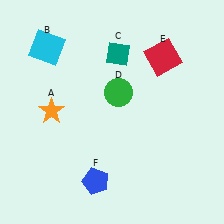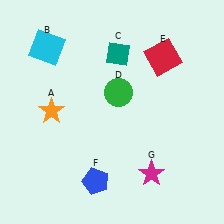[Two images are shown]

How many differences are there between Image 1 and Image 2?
There is 1 difference between the two images.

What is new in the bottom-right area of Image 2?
A magenta star (G) was added in the bottom-right area of Image 2.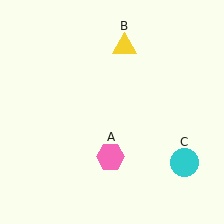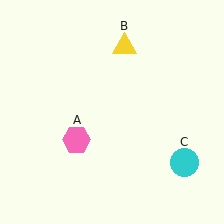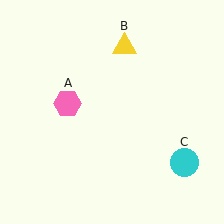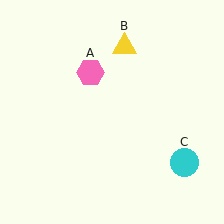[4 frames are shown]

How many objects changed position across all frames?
1 object changed position: pink hexagon (object A).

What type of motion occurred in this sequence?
The pink hexagon (object A) rotated clockwise around the center of the scene.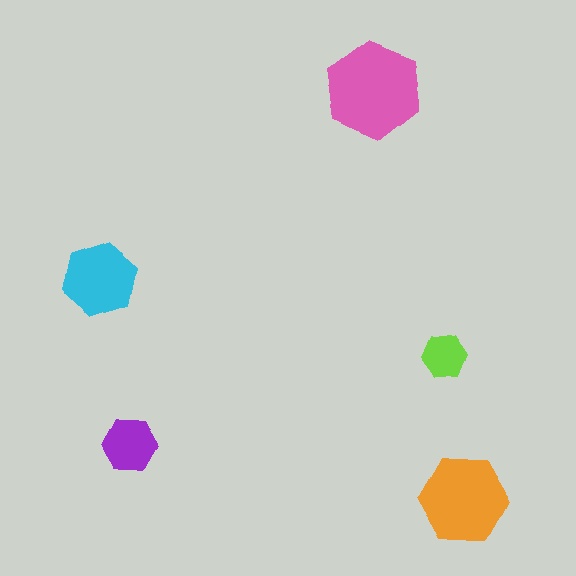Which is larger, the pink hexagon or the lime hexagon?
The pink one.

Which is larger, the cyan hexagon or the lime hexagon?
The cyan one.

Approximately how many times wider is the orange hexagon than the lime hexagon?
About 2 times wider.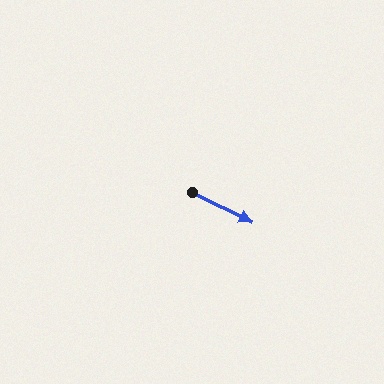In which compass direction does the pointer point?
Southeast.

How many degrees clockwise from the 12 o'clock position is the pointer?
Approximately 117 degrees.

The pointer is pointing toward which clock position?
Roughly 4 o'clock.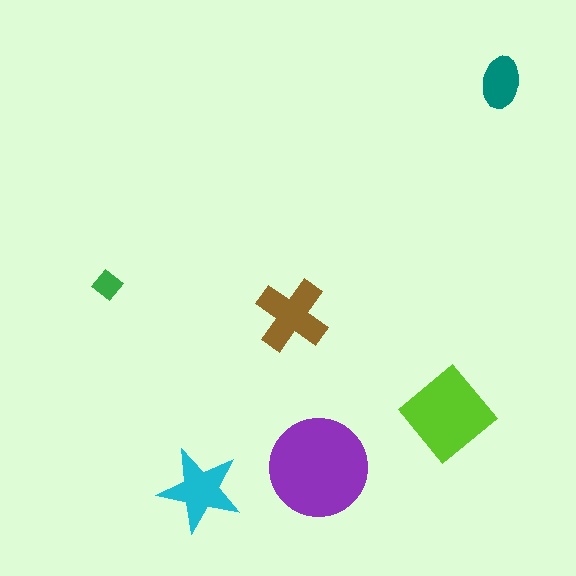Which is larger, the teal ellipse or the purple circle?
The purple circle.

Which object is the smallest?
The green diamond.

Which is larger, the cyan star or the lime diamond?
The lime diamond.